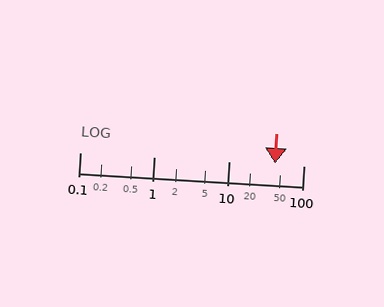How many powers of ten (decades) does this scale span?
The scale spans 3 decades, from 0.1 to 100.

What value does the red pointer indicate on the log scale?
The pointer indicates approximately 42.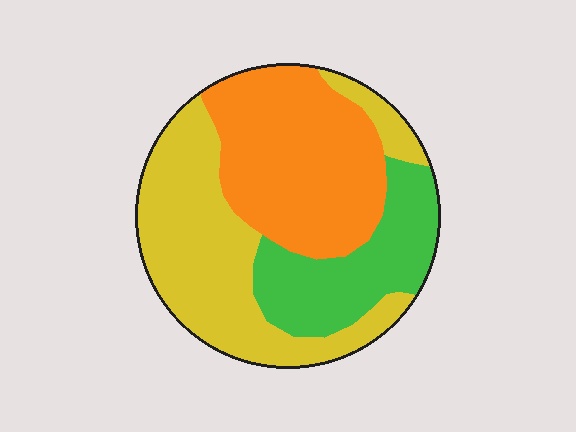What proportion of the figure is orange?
Orange covers around 35% of the figure.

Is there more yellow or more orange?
Yellow.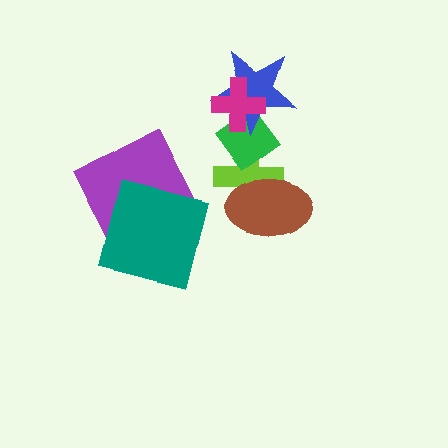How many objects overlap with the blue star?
2 objects overlap with the blue star.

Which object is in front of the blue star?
The magenta cross is in front of the blue star.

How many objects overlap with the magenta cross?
2 objects overlap with the magenta cross.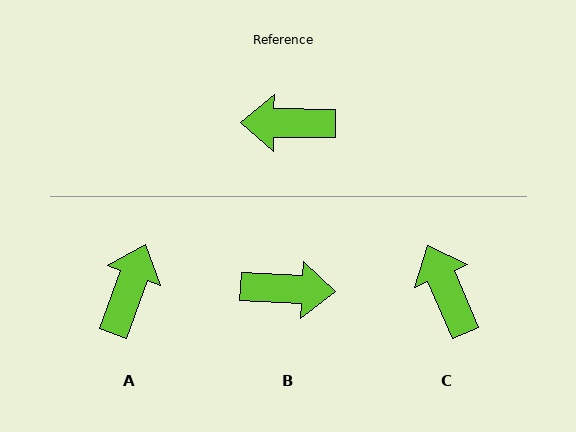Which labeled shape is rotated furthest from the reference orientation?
B, about 178 degrees away.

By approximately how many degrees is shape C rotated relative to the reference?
Approximately 66 degrees clockwise.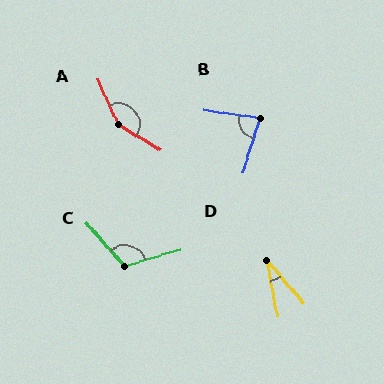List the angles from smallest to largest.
D (29°), B (81°), C (114°), A (145°).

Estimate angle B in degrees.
Approximately 81 degrees.